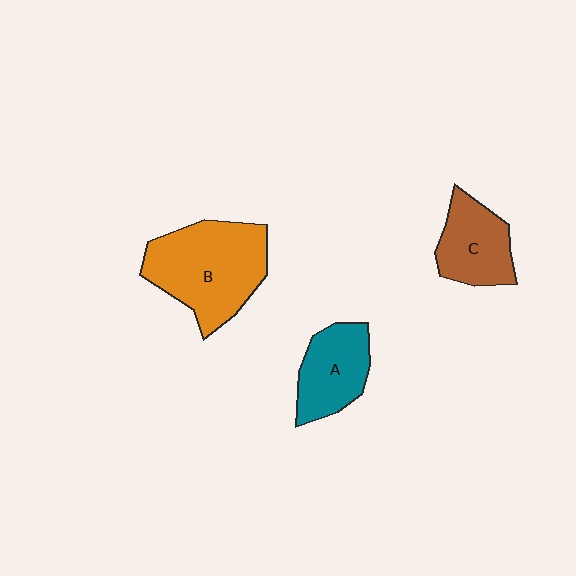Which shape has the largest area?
Shape B (orange).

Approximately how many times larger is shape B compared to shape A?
Approximately 1.7 times.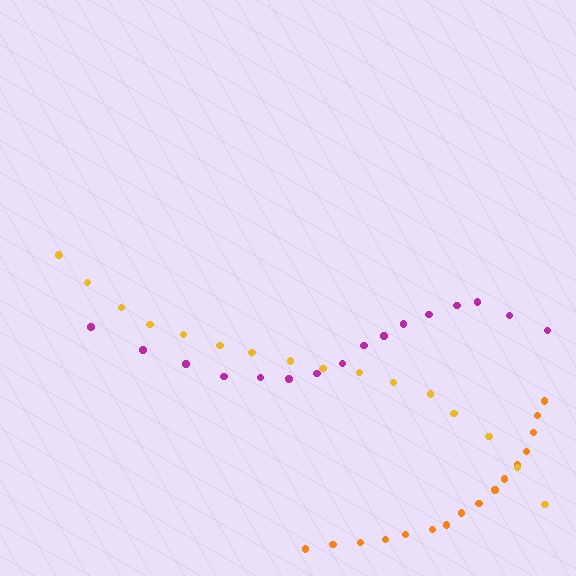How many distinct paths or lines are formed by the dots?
There are 3 distinct paths.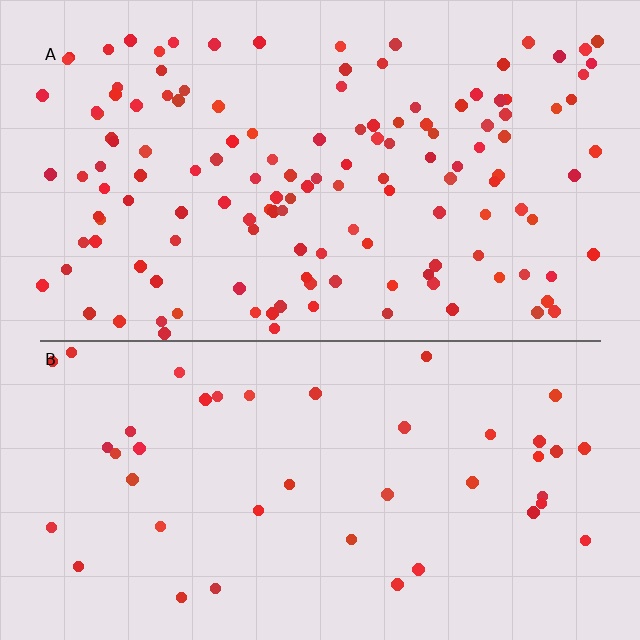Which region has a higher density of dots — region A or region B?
A (the top).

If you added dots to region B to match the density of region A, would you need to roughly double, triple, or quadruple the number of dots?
Approximately triple.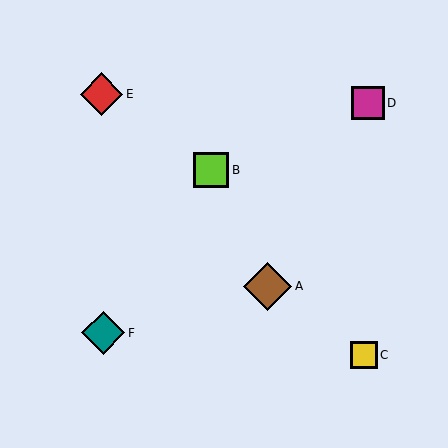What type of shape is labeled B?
Shape B is a lime square.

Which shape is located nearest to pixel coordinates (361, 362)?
The yellow square (labeled C) at (364, 355) is nearest to that location.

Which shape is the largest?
The brown diamond (labeled A) is the largest.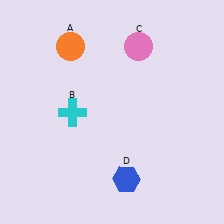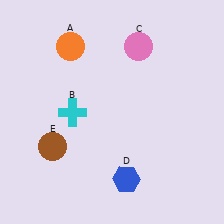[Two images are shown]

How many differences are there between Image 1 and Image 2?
There is 1 difference between the two images.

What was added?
A brown circle (E) was added in Image 2.